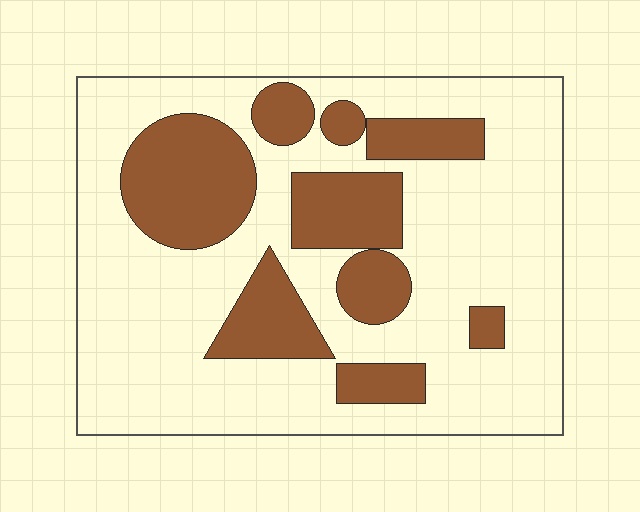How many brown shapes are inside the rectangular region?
9.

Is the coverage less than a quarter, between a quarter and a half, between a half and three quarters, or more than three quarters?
Between a quarter and a half.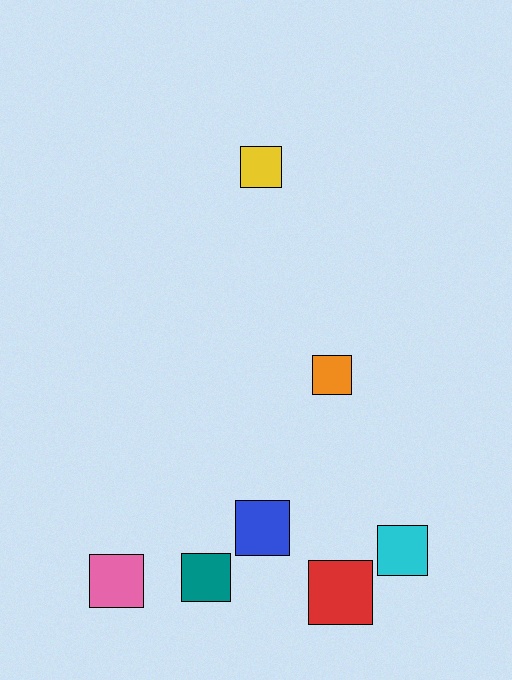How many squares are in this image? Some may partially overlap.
There are 7 squares.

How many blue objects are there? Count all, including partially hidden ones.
There is 1 blue object.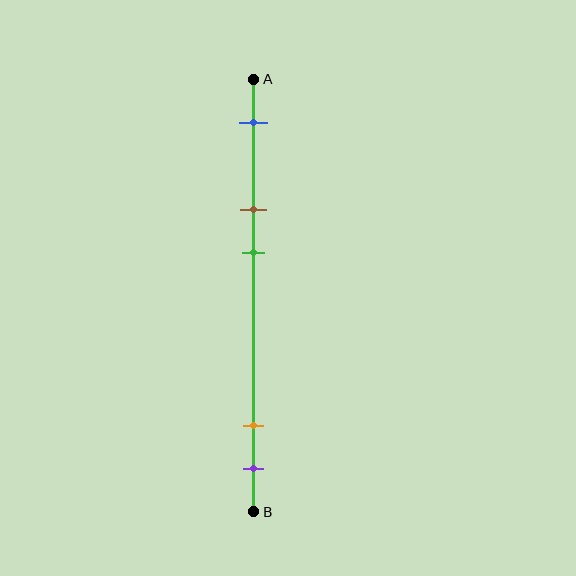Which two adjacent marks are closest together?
The orange and purple marks are the closest adjacent pair.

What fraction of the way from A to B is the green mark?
The green mark is approximately 40% (0.4) of the way from A to B.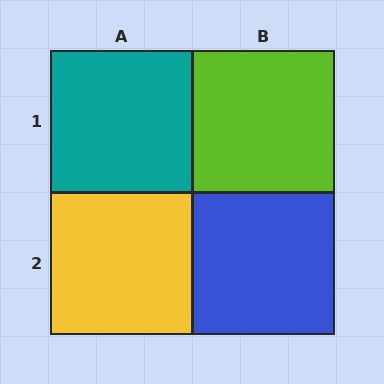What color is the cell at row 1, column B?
Lime.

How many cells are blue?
1 cell is blue.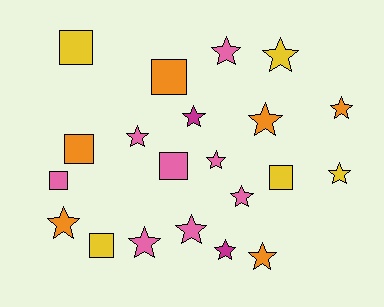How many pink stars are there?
There are 6 pink stars.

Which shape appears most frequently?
Star, with 14 objects.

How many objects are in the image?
There are 21 objects.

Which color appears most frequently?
Pink, with 8 objects.